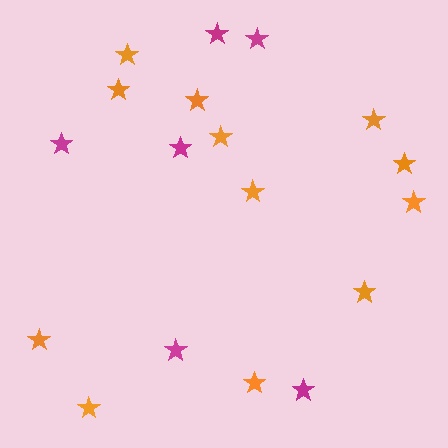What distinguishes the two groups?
There are 2 groups: one group of orange stars (12) and one group of magenta stars (6).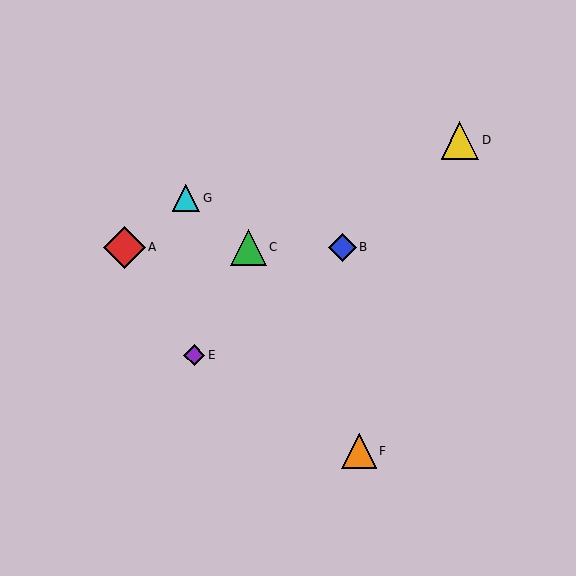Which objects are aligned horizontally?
Objects A, B, C are aligned horizontally.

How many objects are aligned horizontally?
3 objects (A, B, C) are aligned horizontally.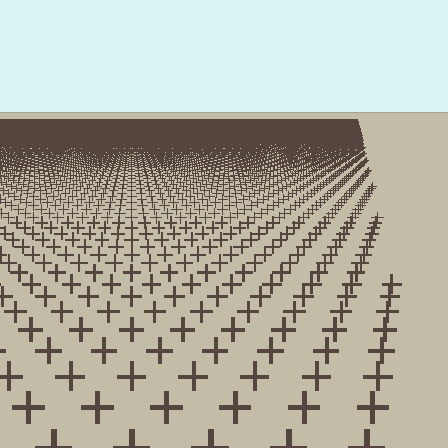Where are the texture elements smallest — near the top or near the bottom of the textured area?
Near the top.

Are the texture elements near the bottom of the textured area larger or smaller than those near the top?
Larger. Near the bottom, elements are closer to the viewer and appear at a bigger on-screen size.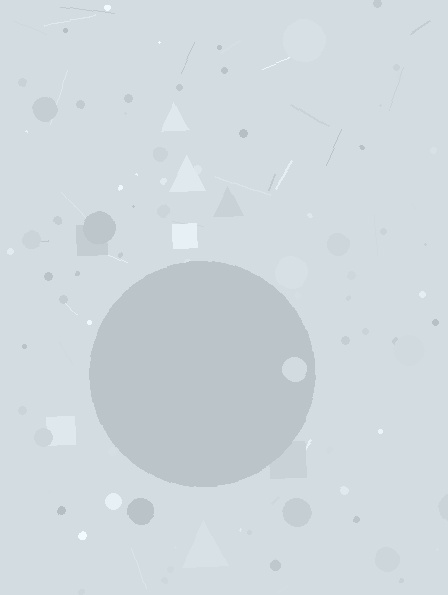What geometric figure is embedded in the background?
A circle is embedded in the background.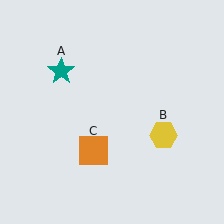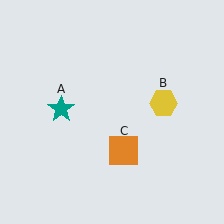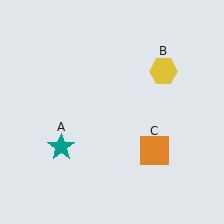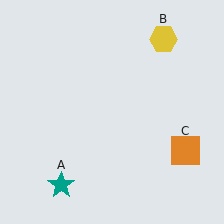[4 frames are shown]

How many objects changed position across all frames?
3 objects changed position: teal star (object A), yellow hexagon (object B), orange square (object C).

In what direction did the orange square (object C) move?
The orange square (object C) moved right.